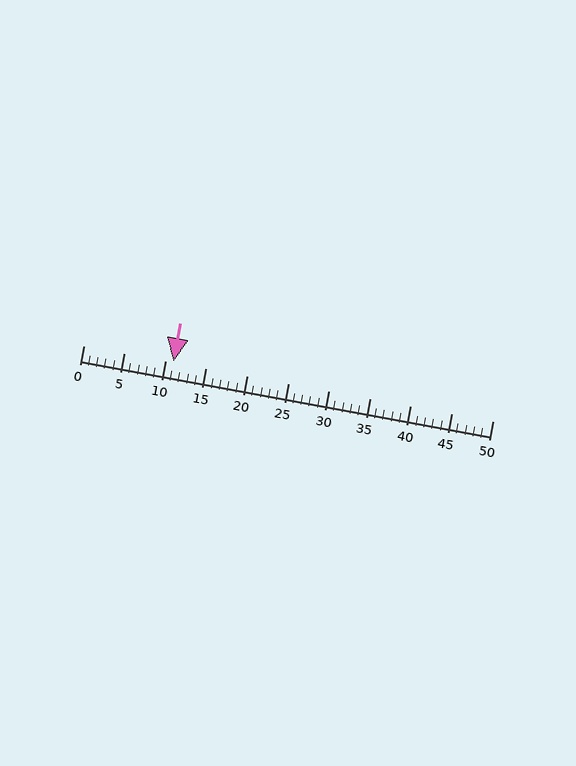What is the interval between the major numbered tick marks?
The major tick marks are spaced 5 units apart.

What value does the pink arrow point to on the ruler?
The pink arrow points to approximately 11.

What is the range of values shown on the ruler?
The ruler shows values from 0 to 50.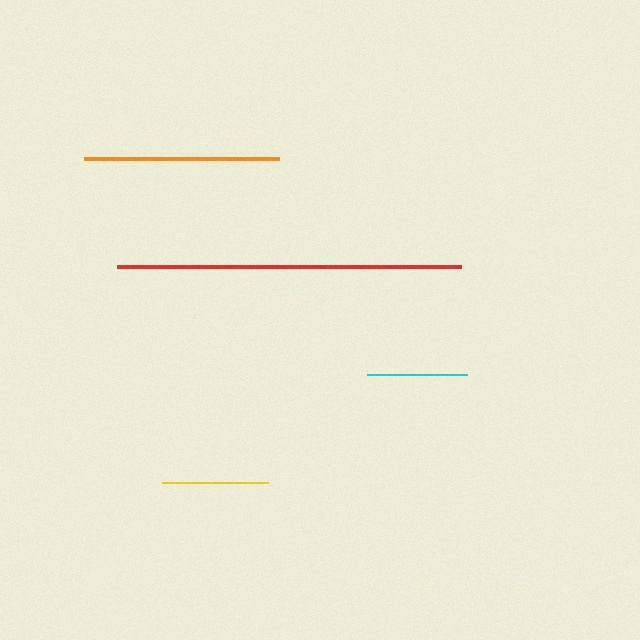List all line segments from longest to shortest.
From longest to shortest: red, orange, yellow, cyan.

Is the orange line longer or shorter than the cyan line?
The orange line is longer than the cyan line.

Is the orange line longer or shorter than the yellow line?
The orange line is longer than the yellow line.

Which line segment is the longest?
The red line is the longest at approximately 344 pixels.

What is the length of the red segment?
The red segment is approximately 344 pixels long.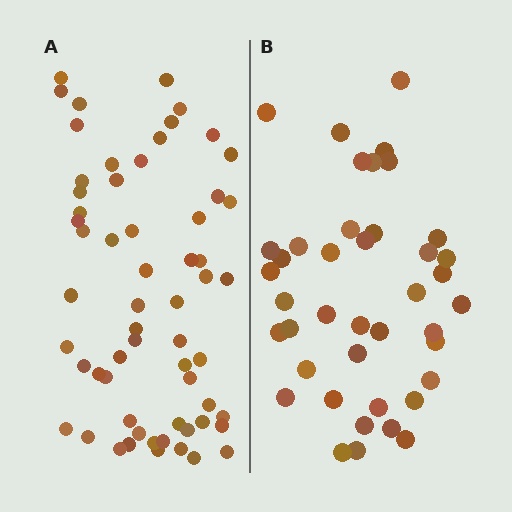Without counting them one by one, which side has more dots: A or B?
Region A (the left region) has more dots.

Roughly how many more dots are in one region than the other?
Region A has approximately 20 more dots than region B.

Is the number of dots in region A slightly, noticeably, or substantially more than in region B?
Region A has substantially more. The ratio is roughly 1.5 to 1.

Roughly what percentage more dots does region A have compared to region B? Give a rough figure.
About 45% more.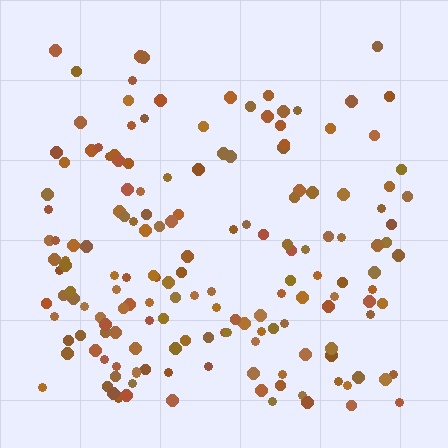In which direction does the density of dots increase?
From top to bottom, with the bottom side densest.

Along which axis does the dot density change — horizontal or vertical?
Vertical.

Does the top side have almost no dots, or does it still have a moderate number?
Still a moderate number, just noticeably fewer than the bottom.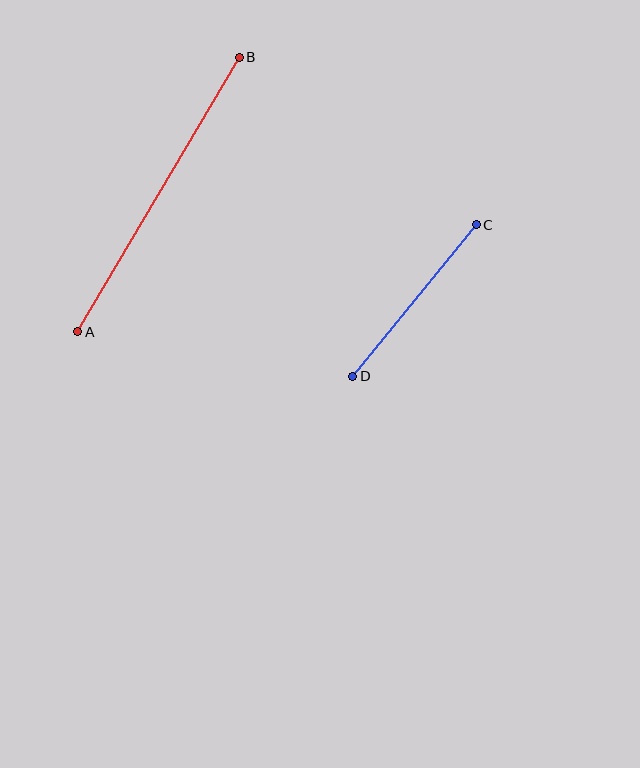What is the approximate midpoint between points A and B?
The midpoint is at approximately (158, 195) pixels.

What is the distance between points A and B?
The distance is approximately 319 pixels.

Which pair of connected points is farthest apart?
Points A and B are farthest apart.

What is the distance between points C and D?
The distance is approximately 195 pixels.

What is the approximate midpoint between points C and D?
The midpoint is at approximately (415, 301) pixels.